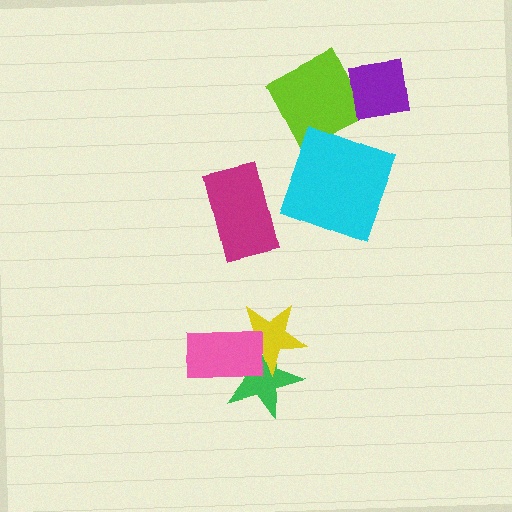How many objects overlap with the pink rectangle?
2 objects overlap with the pink rectangle.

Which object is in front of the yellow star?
The pink rectangle is in front of the yellow star.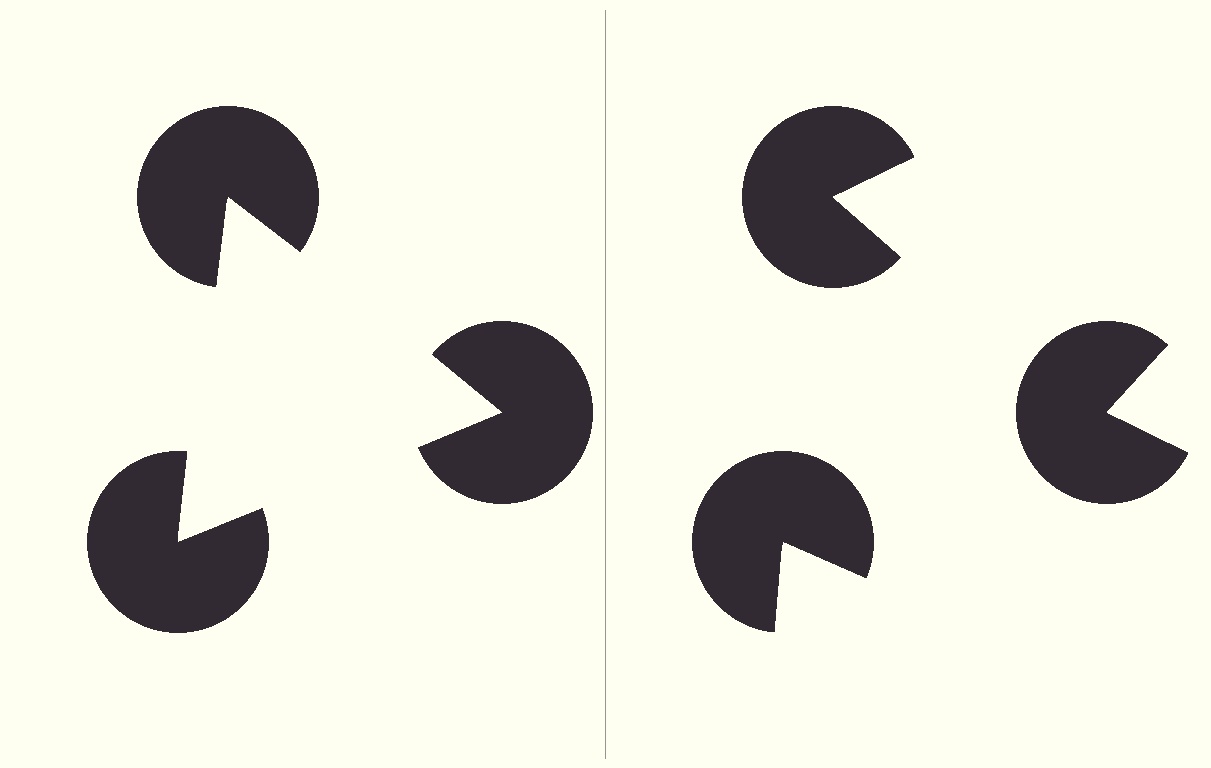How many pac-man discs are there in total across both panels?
6 — 3 on each side.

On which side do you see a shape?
An illusory triangle appears on the left side. On the right side the wedge cuts are rotated, so no coherent shape forms.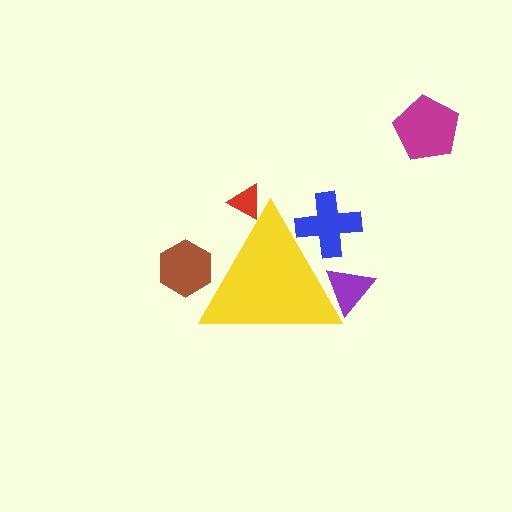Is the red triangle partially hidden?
Yes, the red triangle is partially hidden behind the yellow triangle.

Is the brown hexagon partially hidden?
Yes, the brown hexagon is partially hidden behind the yellow triangle.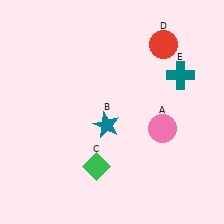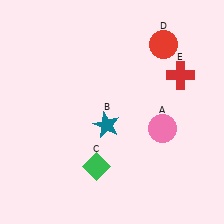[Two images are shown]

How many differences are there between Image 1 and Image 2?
There is 1 difference between the two images.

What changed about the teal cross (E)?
In Image 1, E is teal. In Image 2, it changed to red.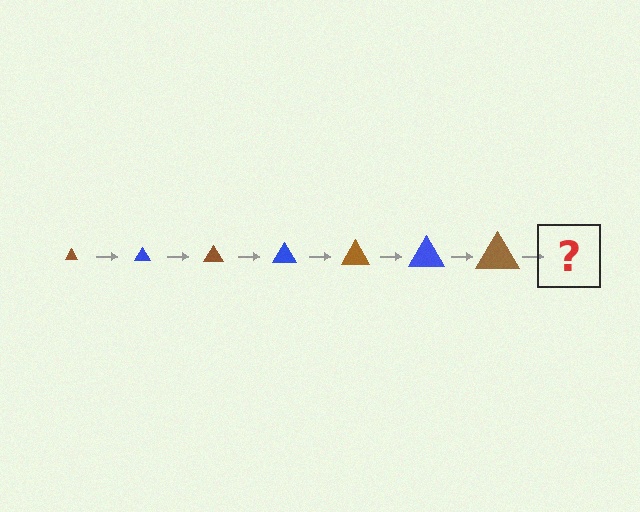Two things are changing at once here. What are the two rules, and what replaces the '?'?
The two rules are that the triangle grows larger each step and the color cycles through brown and blue. The '?' should be a blue triangle, larger than the previous one.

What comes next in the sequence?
The next element should be a blue triangle, larger than the previous one.